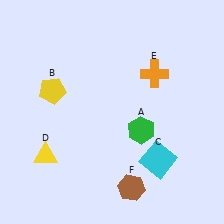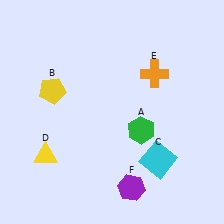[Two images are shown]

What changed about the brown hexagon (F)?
In Image 1, F is brown. In Image 2, it changed to purple.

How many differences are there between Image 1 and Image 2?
There is 1 difference between the two images.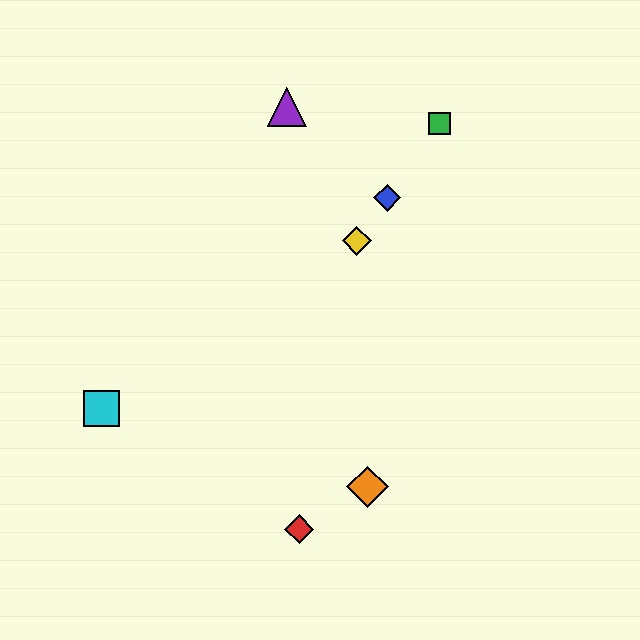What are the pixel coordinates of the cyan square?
The cyan square is at (102, 408).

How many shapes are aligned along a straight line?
3 shapes (the blue diamond, the green square, the yellow diamond) are aligned along a straight line.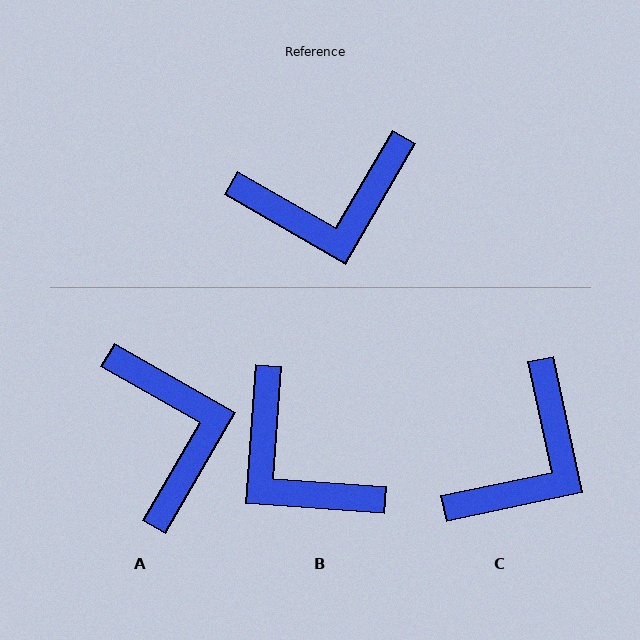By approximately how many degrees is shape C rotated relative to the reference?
Approximately 42 degrees counter-clockwise.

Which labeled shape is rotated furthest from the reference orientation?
A, about 90 degrees away.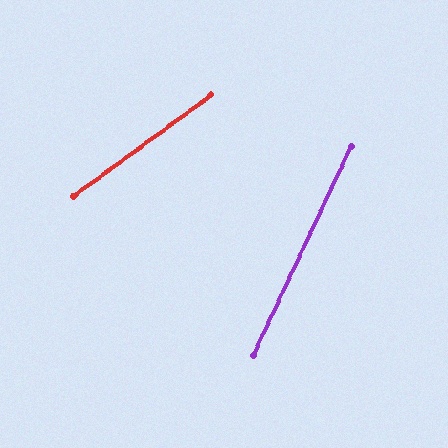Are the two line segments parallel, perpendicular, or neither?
Neither parallel nor perpendicular — they differ by about 29°.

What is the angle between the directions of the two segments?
Approximately 29 degrees.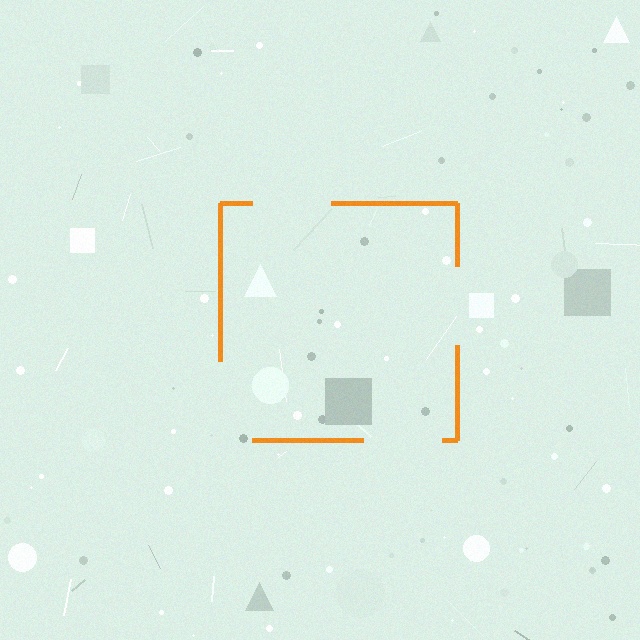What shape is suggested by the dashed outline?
The dashed outline suggests a square.